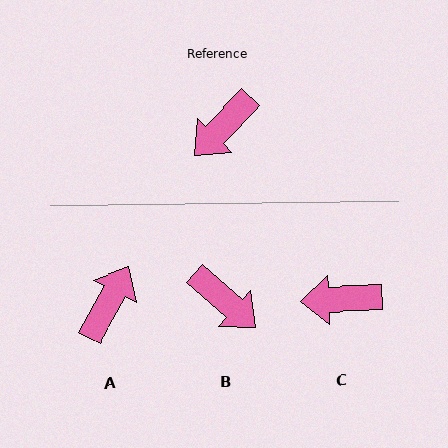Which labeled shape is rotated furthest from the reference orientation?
A, about 165 degrees away.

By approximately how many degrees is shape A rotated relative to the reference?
Approximately 165 degrees clockwise.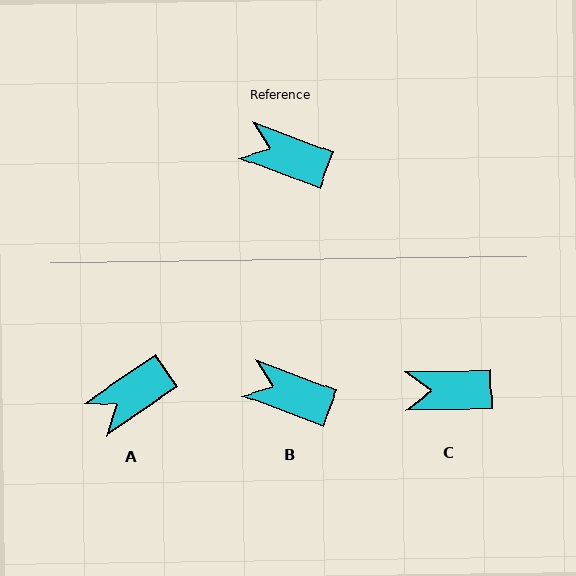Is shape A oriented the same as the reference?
No, it is off by about 55 degrees.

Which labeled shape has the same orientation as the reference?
B.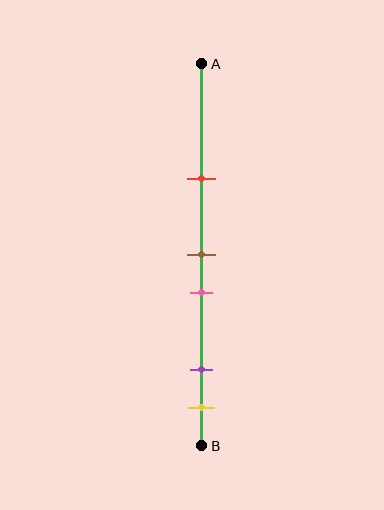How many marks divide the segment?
There are 5 marks dividing the segment.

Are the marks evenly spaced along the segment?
No, the marks are not evenly spaced.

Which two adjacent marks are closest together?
The brown and pink marks are the closest adjacent pair.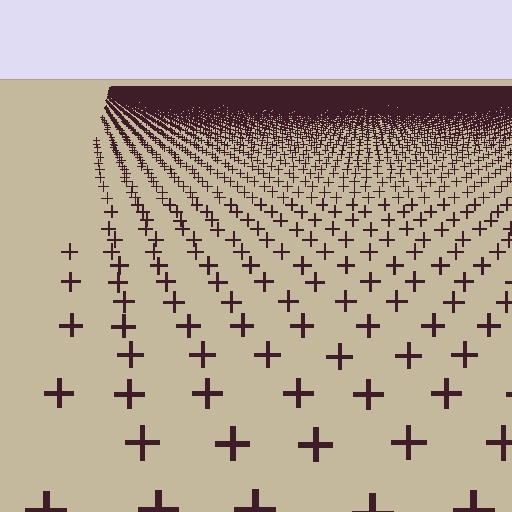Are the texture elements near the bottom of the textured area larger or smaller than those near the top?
Larger. Near the bottom, elements are closer to the viewer and appear at a bigger on-screen size.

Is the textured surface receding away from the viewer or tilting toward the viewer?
The surface is receding away from the viewer. Texture elements get smaller and denser toward the top.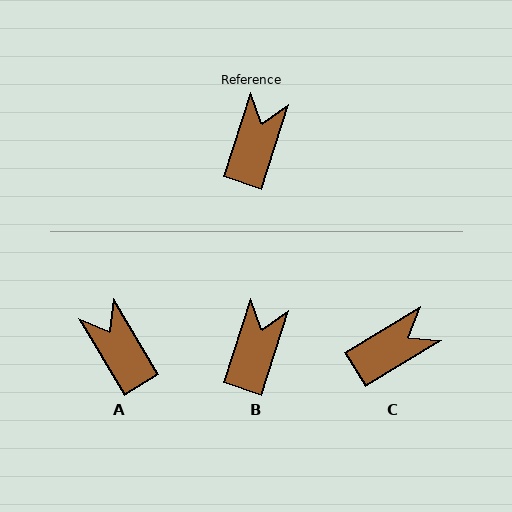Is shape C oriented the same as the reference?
No, it is off by about 40 degrees.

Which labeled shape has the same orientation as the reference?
B.